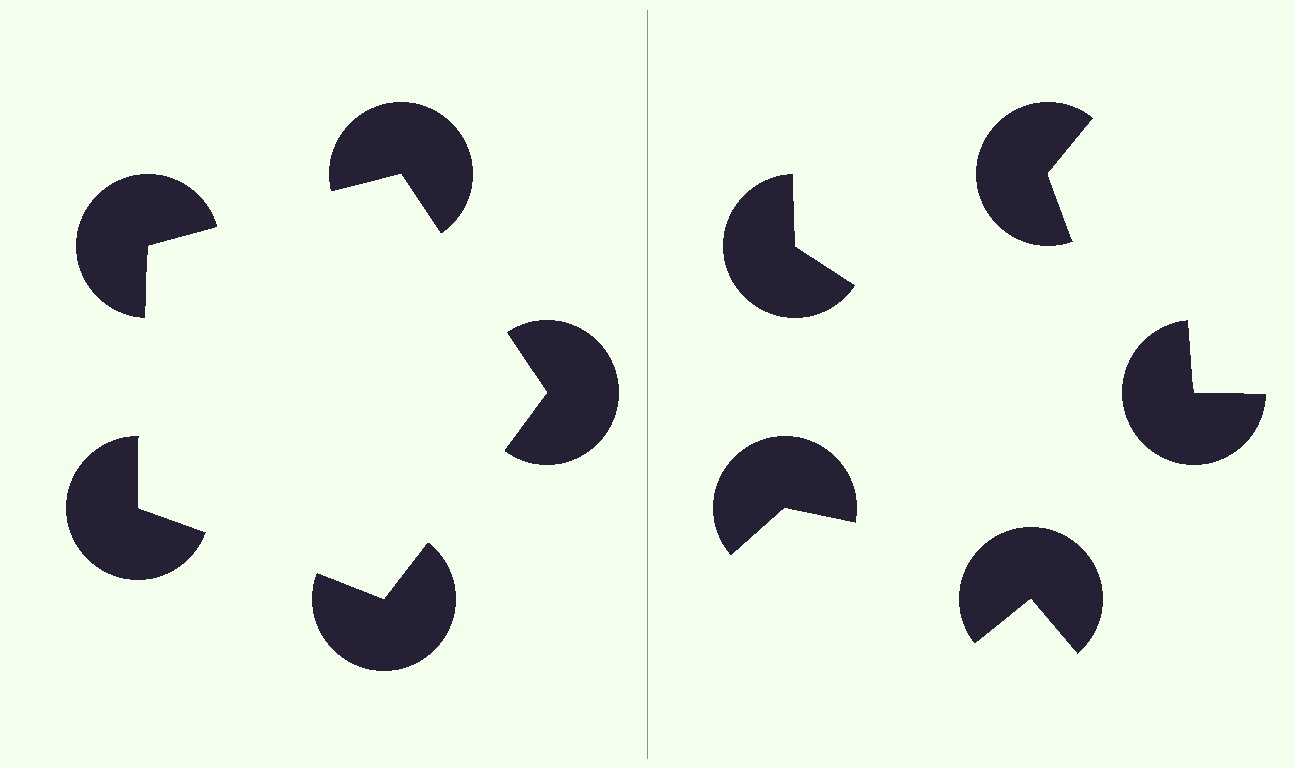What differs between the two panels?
The pac-man discs are positioned identically on both sides; only the wedge orientations differ. On the left they align to a pentagon; on the right they are misaligned.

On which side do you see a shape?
An illusory pentagon appears on the left side. On the right side the wedge cuts are rotated, so no coherent shape forms.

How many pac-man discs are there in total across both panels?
10 — 5 on each side.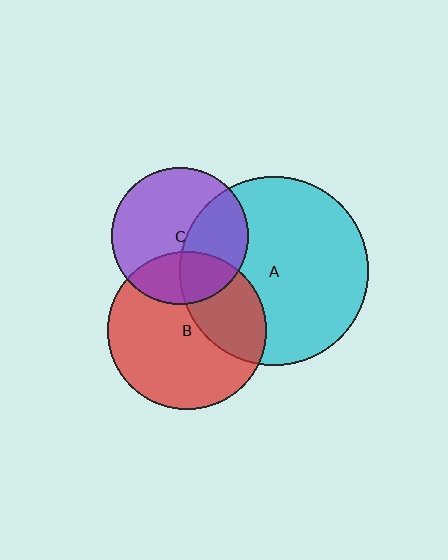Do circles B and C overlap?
Yes.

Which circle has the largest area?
Circle A (cyan).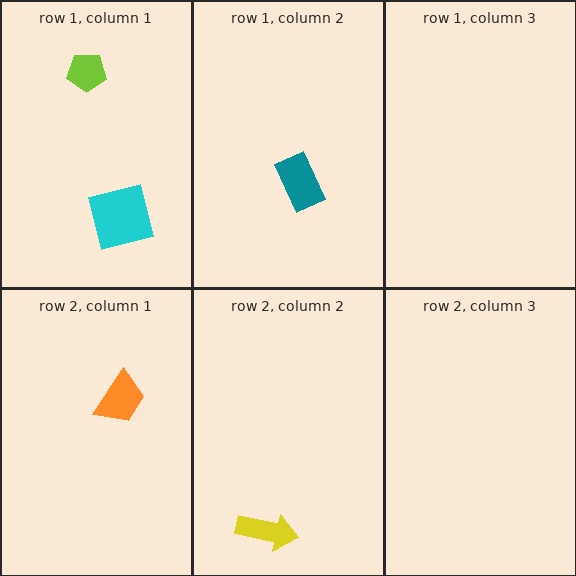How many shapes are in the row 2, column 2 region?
1.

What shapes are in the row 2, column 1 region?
The orange trapezoid.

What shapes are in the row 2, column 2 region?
The yellow arrow.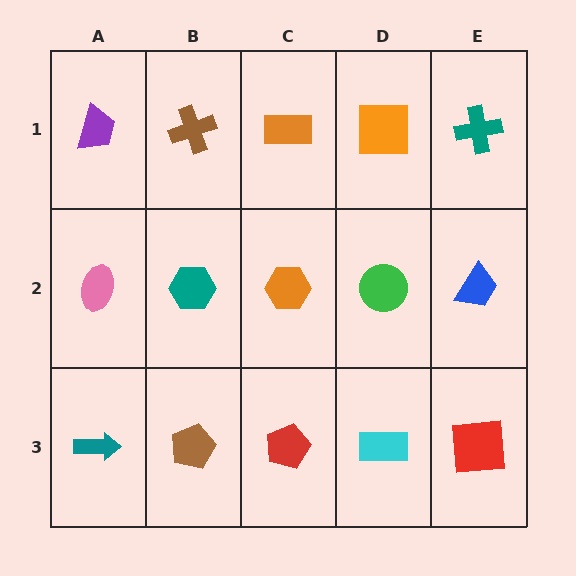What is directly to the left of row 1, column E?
An orange square.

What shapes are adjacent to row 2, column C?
An orange rectangle (row 1, column C), a red pentagon (row 3, column C), a teal hexagon (row 2, column B), a green circle (row 2, column D).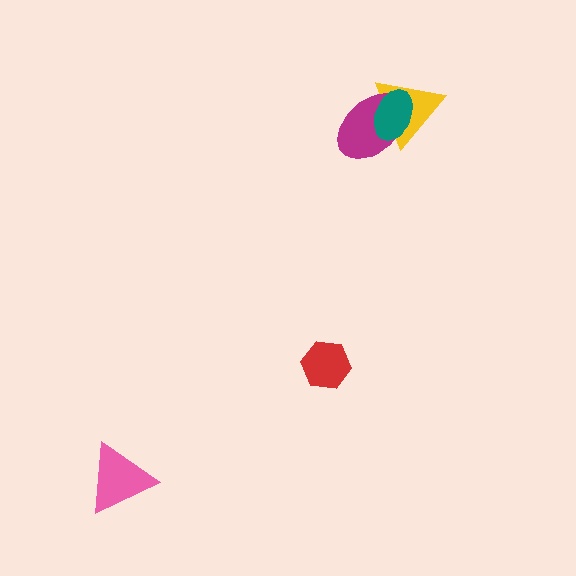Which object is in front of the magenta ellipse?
The teal ellipse is in front of the magenta ellipse.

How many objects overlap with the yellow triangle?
2 objects overlap with the yellow triangle.